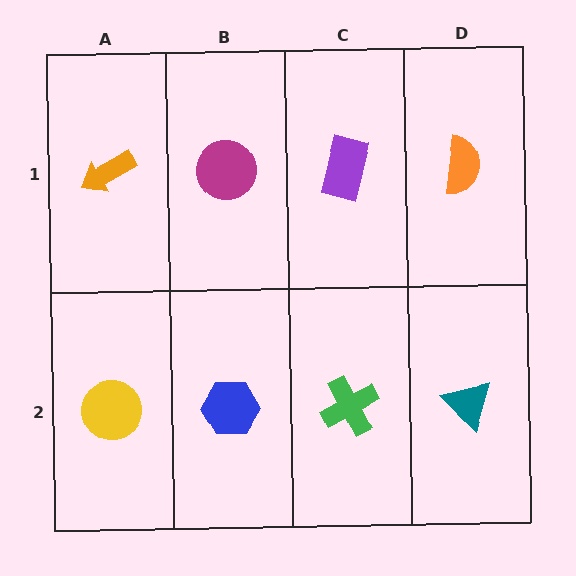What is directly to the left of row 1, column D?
A purple rectangle.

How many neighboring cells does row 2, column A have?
2.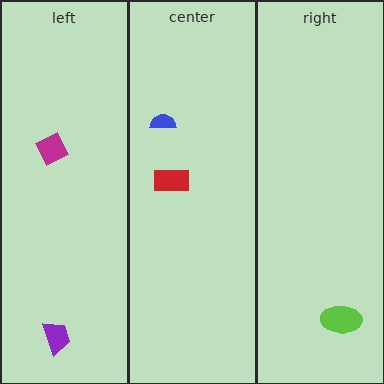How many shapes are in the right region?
1.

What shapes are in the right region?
The lime ellipse.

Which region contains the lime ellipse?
The right region.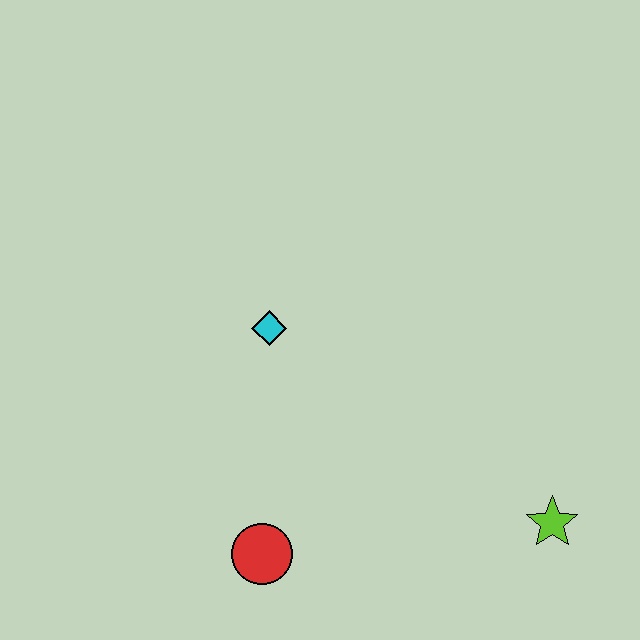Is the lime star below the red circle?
No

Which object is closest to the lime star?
The red circle is closest to the lime star.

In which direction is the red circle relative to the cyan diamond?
The red circle is below the cyan diamond.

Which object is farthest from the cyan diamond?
The lime star is farthest from the cyan diamond.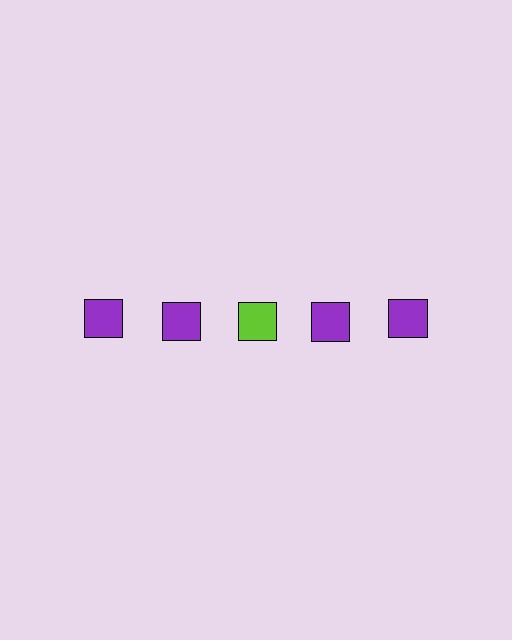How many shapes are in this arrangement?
There are 5 shapes arranged in a grid pattern.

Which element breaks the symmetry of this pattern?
The lime square in the top row, center column breaks the symmetry. All other shapes are purple squares.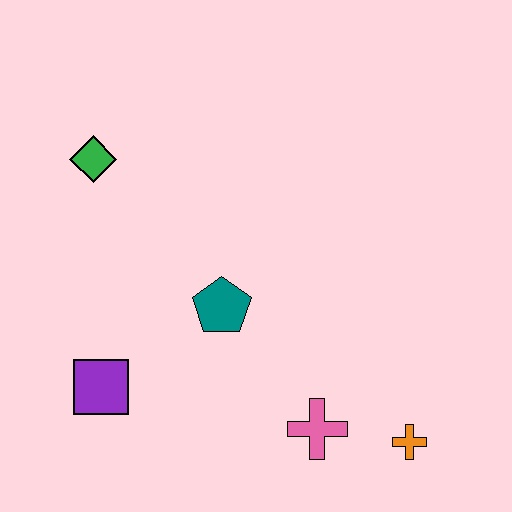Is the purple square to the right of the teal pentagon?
No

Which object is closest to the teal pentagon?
The purple square is closest to the teal pentagon.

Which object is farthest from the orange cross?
The green diamond is farthest from the orange cross.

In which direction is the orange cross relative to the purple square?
The orange cross is to the right of the purple square.